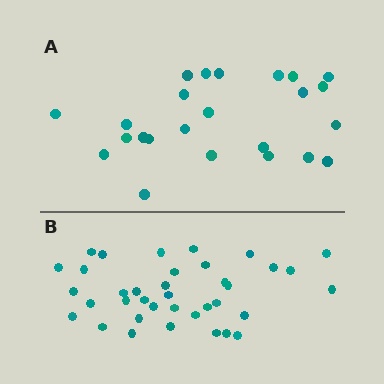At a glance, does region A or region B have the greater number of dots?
Region B (the bottom region) has more dots.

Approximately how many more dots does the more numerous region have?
Region B has approximately 15 more dots than region A.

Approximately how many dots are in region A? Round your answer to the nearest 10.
About 20 dots. (The exact count is 24, which rounds to 20.)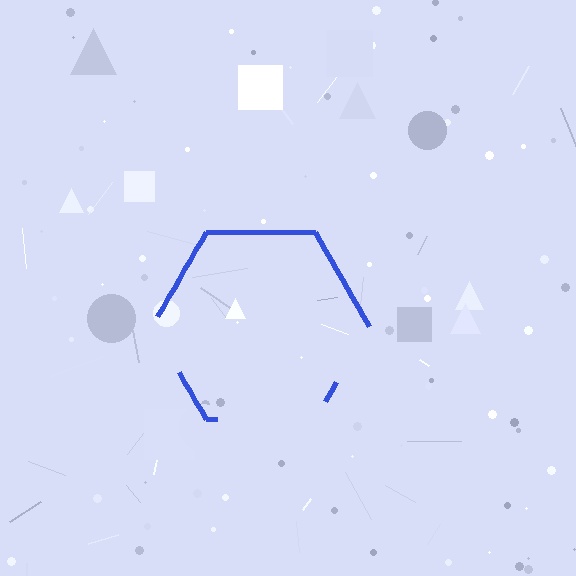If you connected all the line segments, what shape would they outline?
They would outline a hexagon.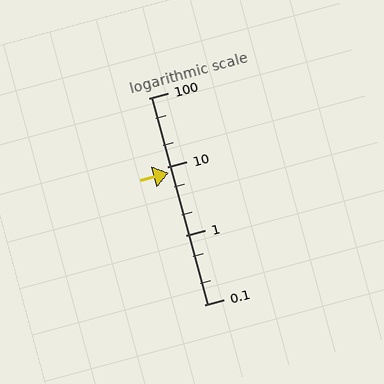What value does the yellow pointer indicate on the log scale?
The pointer indicates approximately 8.2.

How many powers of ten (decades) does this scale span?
The scale spans 3 decades, from 0.1 to 100.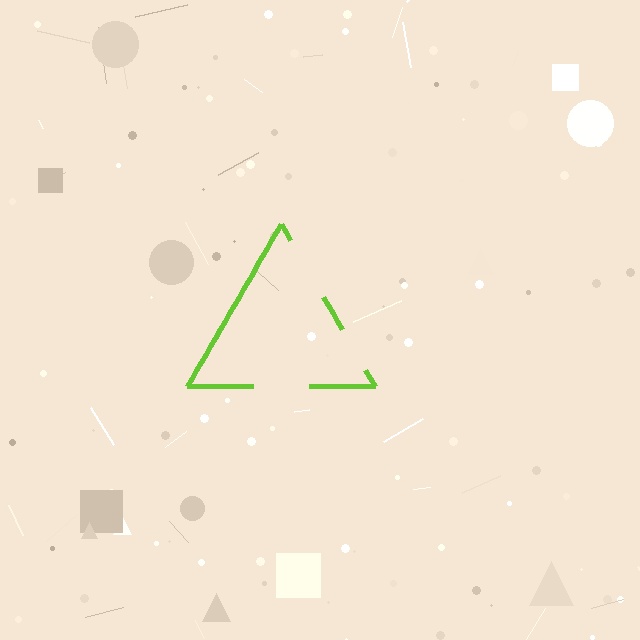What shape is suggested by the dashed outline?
The dashed outline suggests a triangle.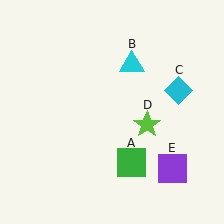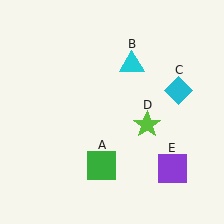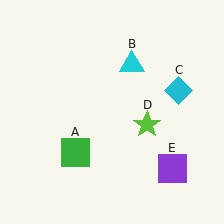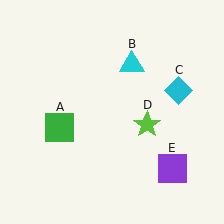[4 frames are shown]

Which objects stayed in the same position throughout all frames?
Cyan triangle (object B) and cyan diamond (object C) and lime star (object D) and purple square (object E) remained stationary.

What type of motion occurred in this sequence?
The green square (object A) rotated clockwise around the center of the scene.